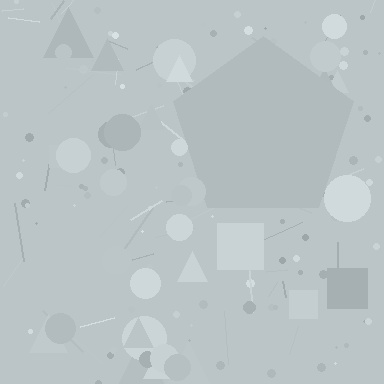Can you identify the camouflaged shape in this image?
The camouflaged shape is a pentagon.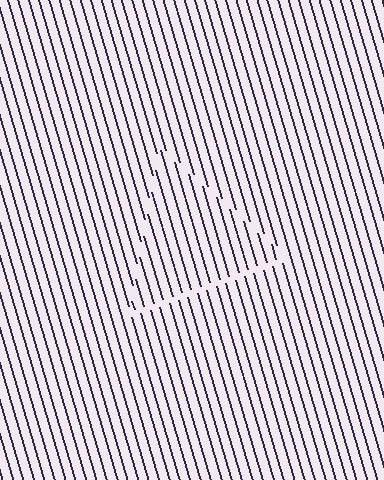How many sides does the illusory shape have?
3 sides — the line-ends trace a triangle.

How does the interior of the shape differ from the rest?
The interior of the shape contains the same grating, shifted by half a period — the contour is defined by the phase discontinuity where line-ends from the inner and outer gratings abut.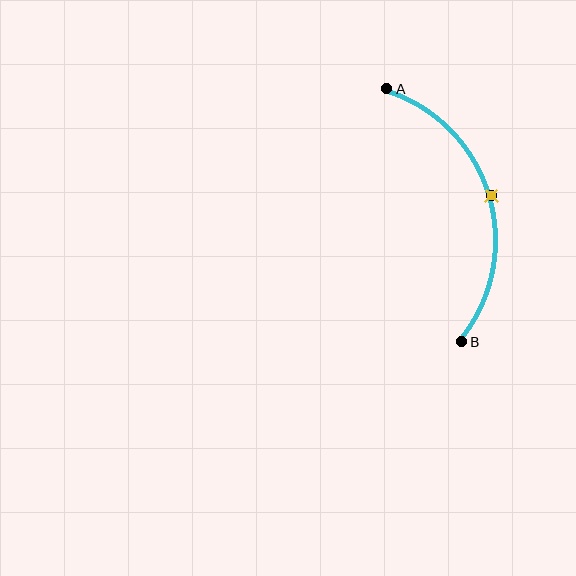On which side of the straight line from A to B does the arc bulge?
The arc bulges to the right of the straight line connecting A and B.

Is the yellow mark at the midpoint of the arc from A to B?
Yes. The yellow mark lies on the arc at equal arc-length from both A and B — it is the arc midpoint.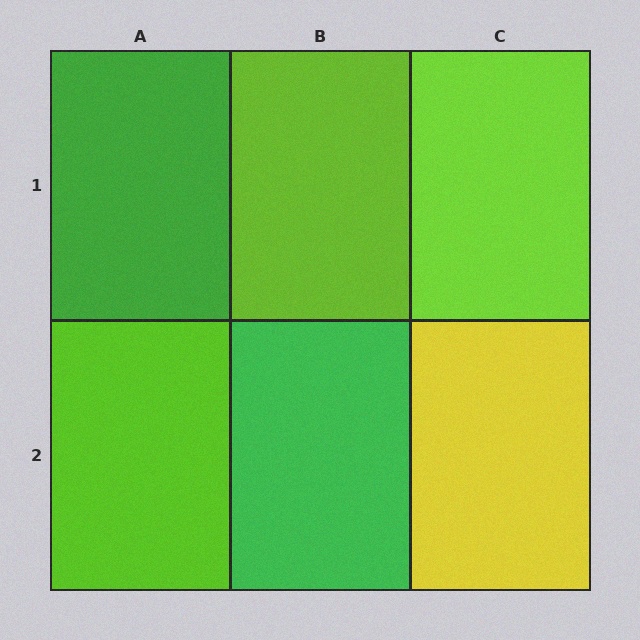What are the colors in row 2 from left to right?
Lime, green, yellow.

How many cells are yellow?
1 cell is yellow.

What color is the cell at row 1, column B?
Lime.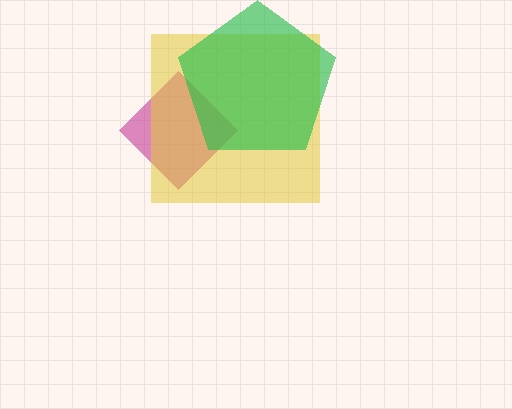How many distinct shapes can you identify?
There are 3 distinct shapes: a magenta diamond, a yellow square, a green pentagon.